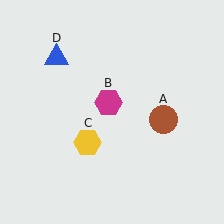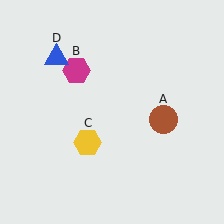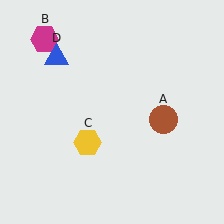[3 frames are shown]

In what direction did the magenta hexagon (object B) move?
The magenta hexagon (object B) moved up and to the left.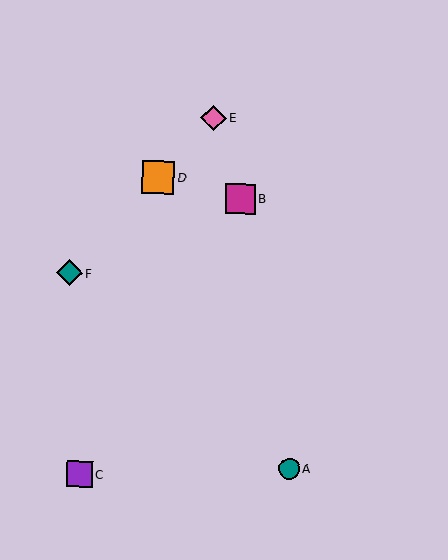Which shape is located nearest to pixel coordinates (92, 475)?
The purple square (labeled C) at (80, 474) is nearest to that location.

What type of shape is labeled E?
Shape E is a pink diamond.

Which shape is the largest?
The orange square (labeled D) is the largest.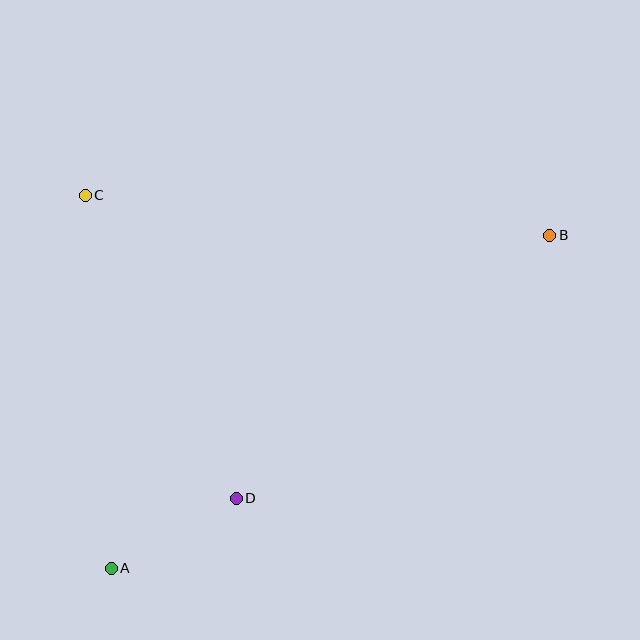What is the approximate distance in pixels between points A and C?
The distance between A and C is approximately 374 pixels.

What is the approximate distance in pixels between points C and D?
The distance between C and D is approximately 339 pixels.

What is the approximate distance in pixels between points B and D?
The distance between B and D is approximately 409 pixels.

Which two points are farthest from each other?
Points A and B are farthest from each other.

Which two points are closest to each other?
Points A and D are closest to each other.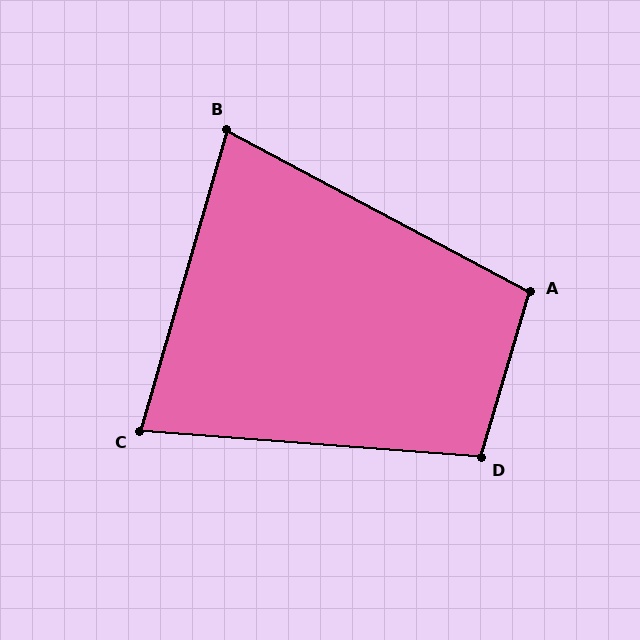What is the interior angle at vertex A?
Approximately 102 degrees (obtuse).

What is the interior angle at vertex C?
Approximately 78 degrees (acute).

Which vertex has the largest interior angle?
D, at approximately 102 degrees.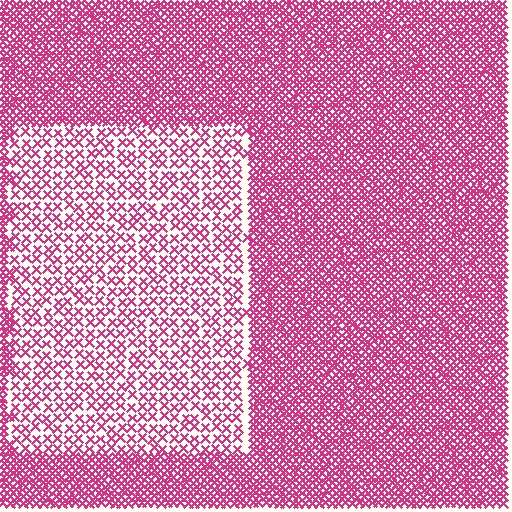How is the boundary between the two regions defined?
The boundary is defined by a change in element density (approximately 2.6x ratio). All elements are the same color, size, and shape.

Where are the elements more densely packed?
The elements are more densely packed outside the rectangle boundary.